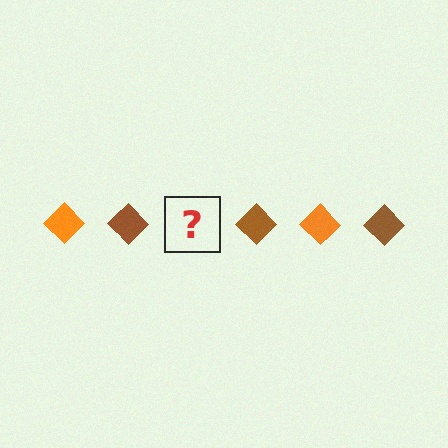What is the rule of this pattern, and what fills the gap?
The rule is that the pattern cycles through orange, brown diamonds. The gap should be filled with an orange diamond.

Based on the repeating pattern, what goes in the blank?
The blank should be an orange diamond.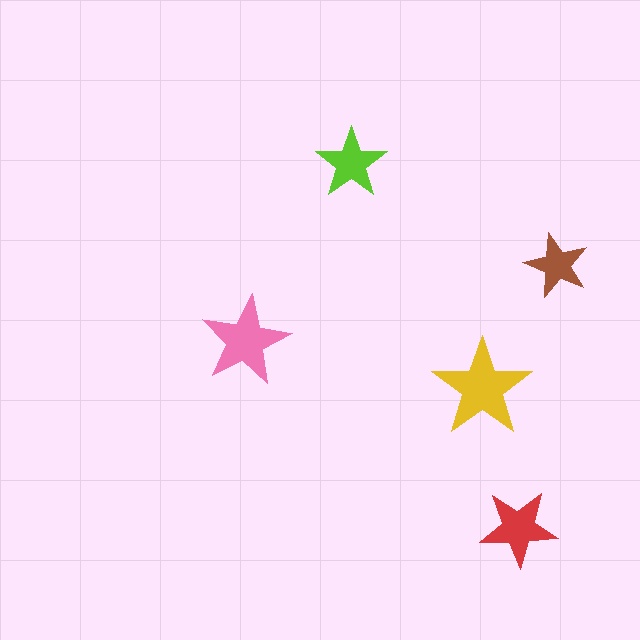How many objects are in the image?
There are 5 objects in the image.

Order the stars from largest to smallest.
the yellow one, the pink one, the red one, the lime one, the brown one.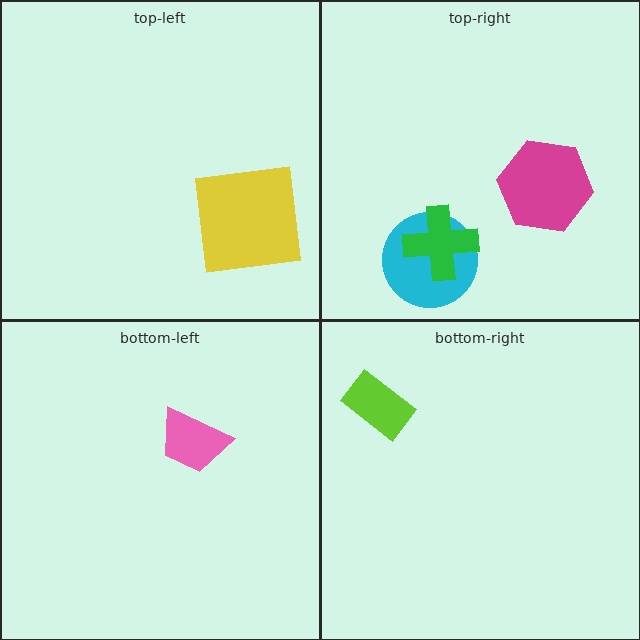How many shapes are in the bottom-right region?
1.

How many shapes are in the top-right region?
3.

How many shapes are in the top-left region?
1.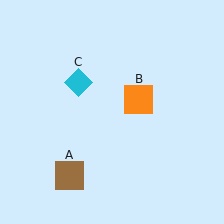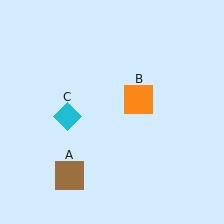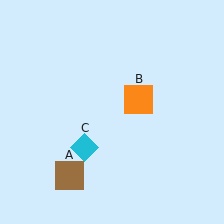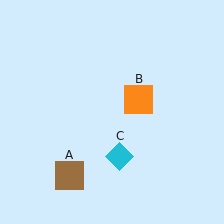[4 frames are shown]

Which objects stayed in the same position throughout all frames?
Brown square (object A) and orange square (object B) remained stationary.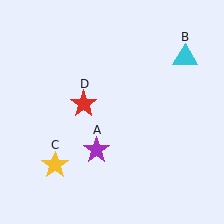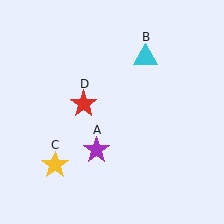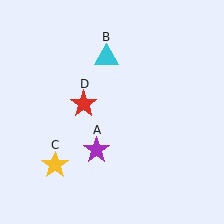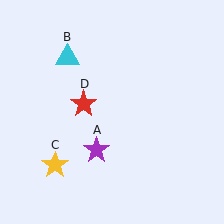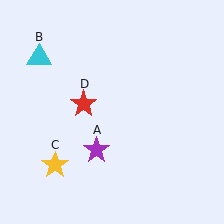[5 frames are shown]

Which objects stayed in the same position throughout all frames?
Purple star (object A) and yellow star (object C) and red star (object D) remained stationary.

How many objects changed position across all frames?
1 object changed position: cyan triangle (object B).